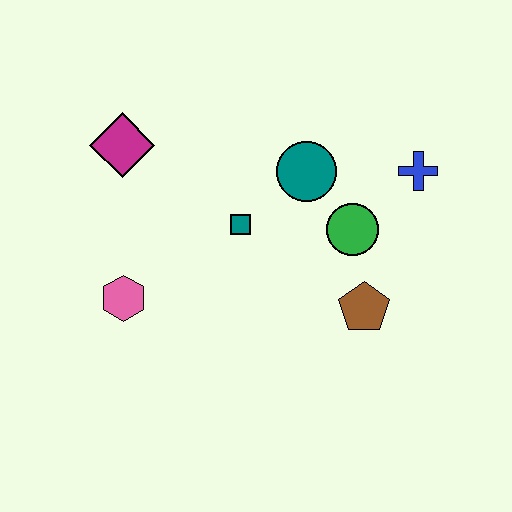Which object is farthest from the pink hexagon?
The blue cross is farthest from the pink hexagon.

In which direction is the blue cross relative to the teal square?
The blue cross is to the right of the teal square.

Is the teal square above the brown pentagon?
Yes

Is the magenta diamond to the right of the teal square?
No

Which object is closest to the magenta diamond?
The teal square is closest to the magenta diamond.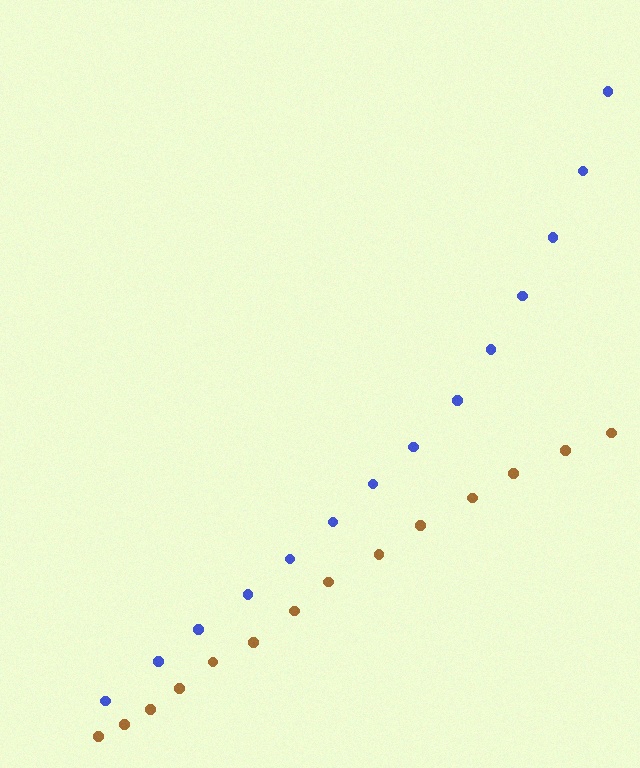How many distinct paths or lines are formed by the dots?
There are 2 distinct paths.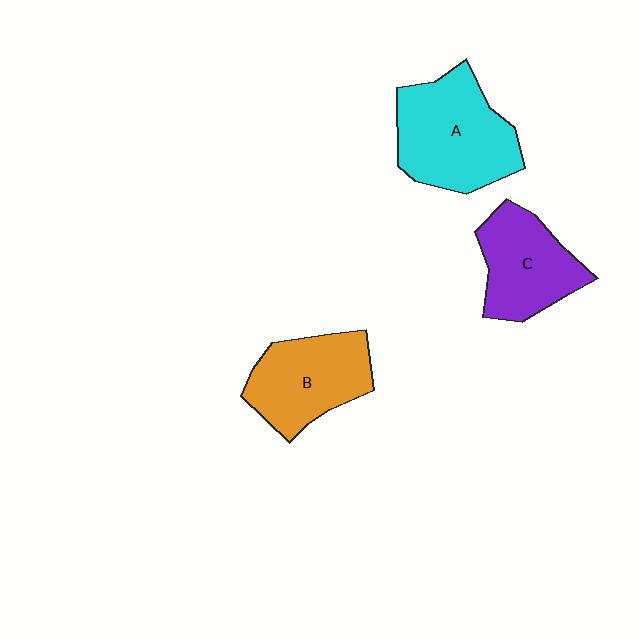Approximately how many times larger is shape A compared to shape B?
Approximately 1.2 times.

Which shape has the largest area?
Shape A (cyan).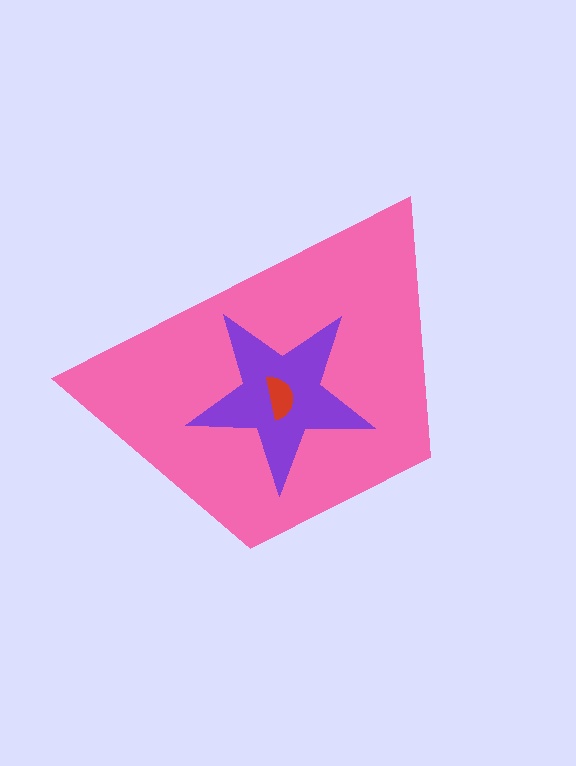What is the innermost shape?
The red semicircle.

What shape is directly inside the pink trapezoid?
The purple star.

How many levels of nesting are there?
3.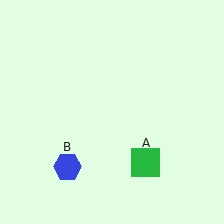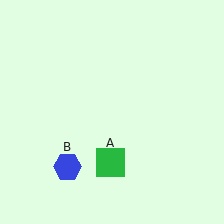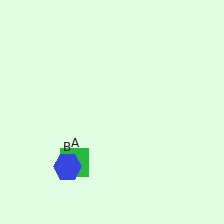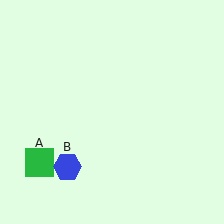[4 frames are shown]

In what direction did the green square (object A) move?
The green square (object A) moved left.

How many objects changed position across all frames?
1 object changed position: green square (object A).